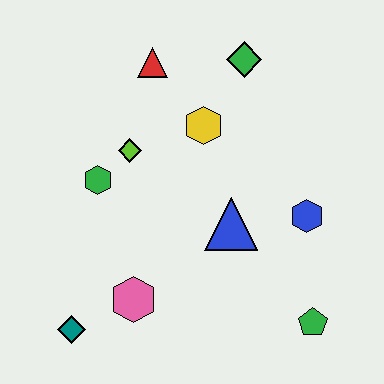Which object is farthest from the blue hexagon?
The teal diamond is farthest from the blue hexagon.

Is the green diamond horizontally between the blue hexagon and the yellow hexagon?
Yes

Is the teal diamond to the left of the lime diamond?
Yes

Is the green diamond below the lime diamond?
No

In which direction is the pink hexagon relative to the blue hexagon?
The pink hexagon is to the left of the blue hexagon.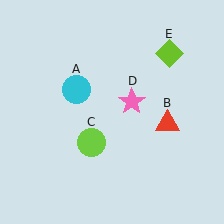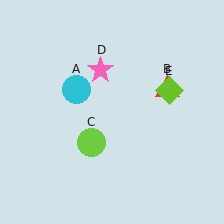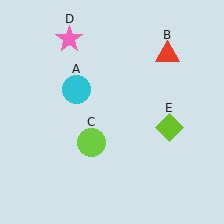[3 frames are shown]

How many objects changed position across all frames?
3 objects changed position: red triangle (object B), pink star (object D), lime diamond (object E).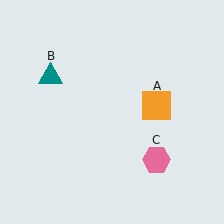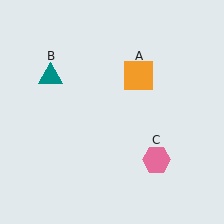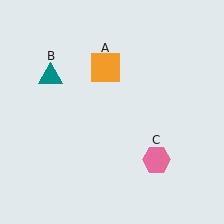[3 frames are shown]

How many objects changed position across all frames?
1 object changed position: orange square (object A).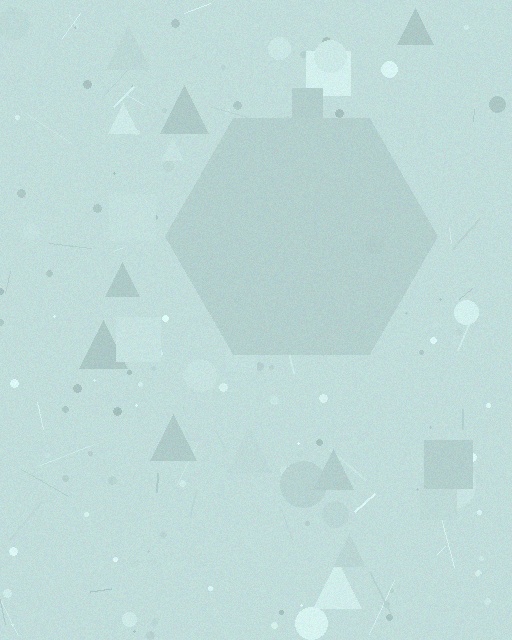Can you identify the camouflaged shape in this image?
The camouflaged shape is a hexagon.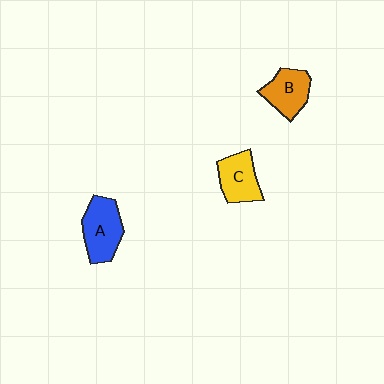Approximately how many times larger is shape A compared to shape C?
Approximately 1.2 times.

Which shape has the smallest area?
Shape C (yellow).